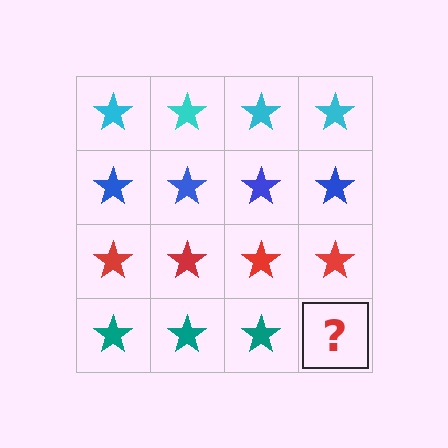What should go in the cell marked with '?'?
The missing cell should contain a teal star.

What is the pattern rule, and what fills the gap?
The rule is that each row has a consistent color. The gap should be filled with a teal star.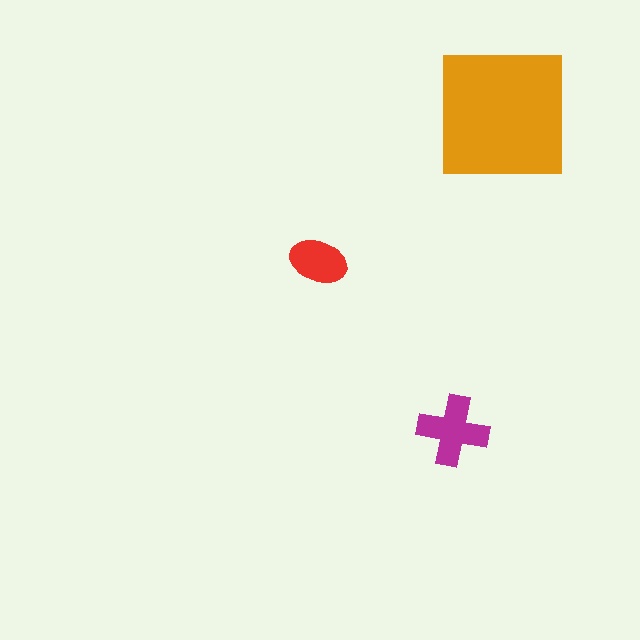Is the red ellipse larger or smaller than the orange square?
Smaller.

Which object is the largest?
The orange square.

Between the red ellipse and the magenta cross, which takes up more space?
The magenta cross.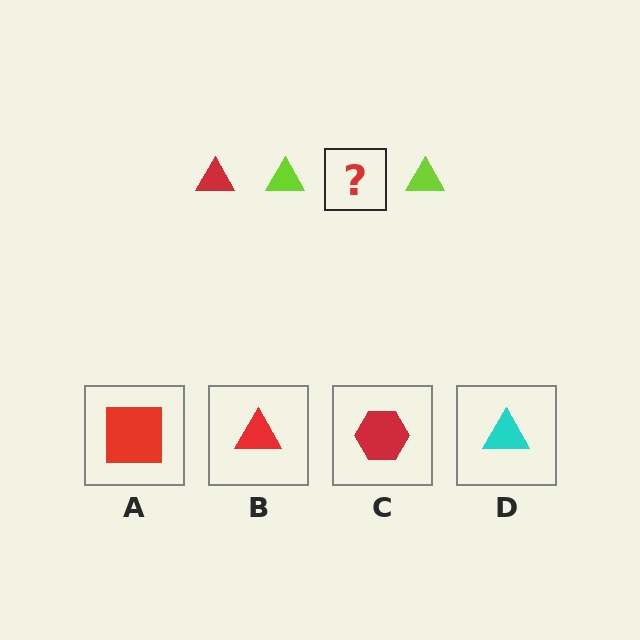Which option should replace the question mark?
Option B.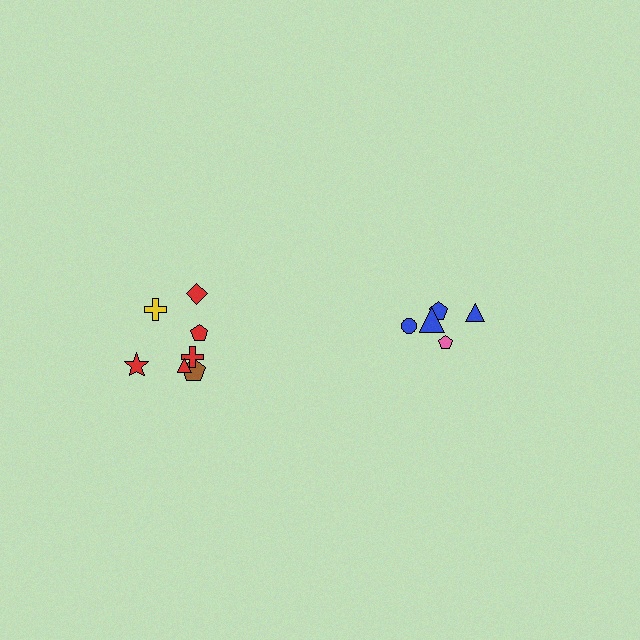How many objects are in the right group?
There are 5 objects.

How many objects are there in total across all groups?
There are 12 objects.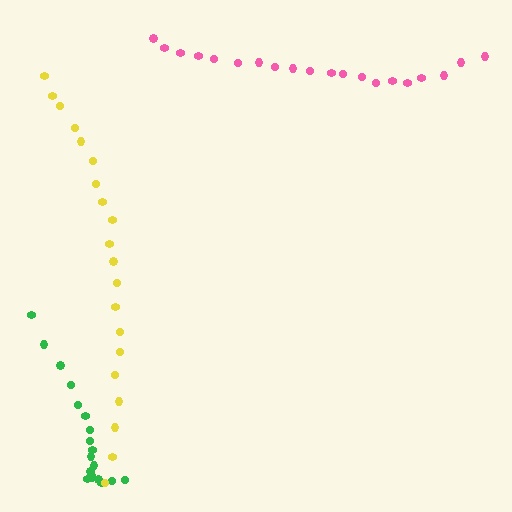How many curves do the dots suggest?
There are 3 distinct paths.